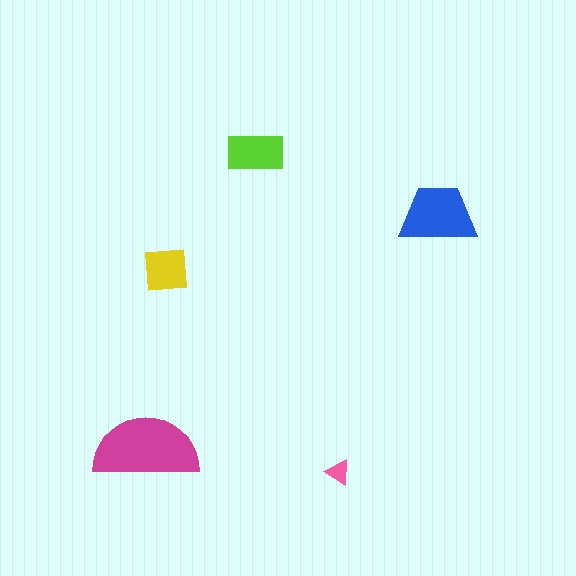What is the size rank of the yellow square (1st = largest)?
4th.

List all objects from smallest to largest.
The pink triangle, the yellow square, the lime rectangle, the blue trapezoid, the magenta semicircle.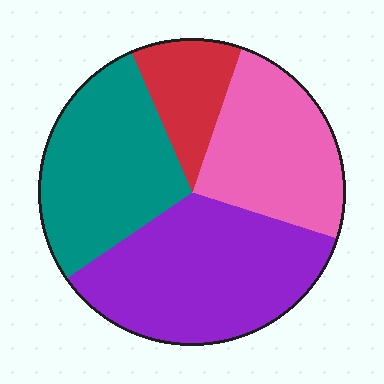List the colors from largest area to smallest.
From largest to smallest: purple, teal, pink, red.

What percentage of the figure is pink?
Pink covers roughly 25% of the figure.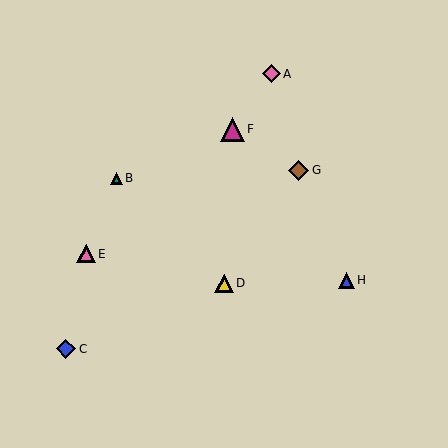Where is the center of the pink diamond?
The center of the pink diamond is at (271, 74).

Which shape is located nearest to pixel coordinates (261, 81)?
The pink diamond (labeled A) at (271, 74) is nearest to that location.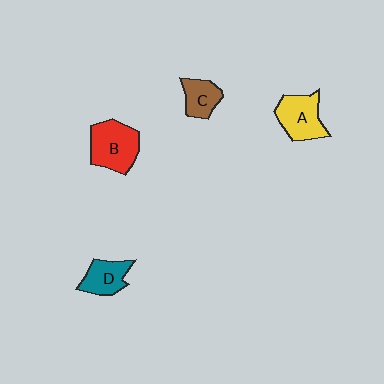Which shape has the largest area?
Shape B (red).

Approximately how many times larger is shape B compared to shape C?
Approximately 1.7 times.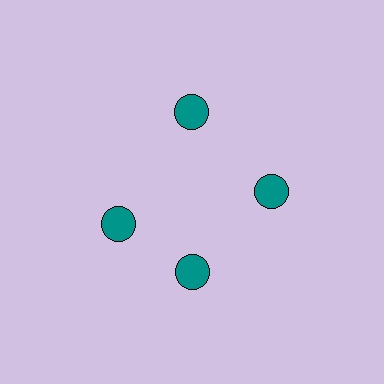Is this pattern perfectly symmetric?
No. The 4 teal circles are arranged in a ring, but one element near the 9 o'clock position is rotated out of alignment along the ring, breaking the 4-fold rotational symmetry.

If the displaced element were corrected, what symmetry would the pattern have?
It would have 4-fold rotational symmetry — the pattern would map onto itself every 90 degrees.